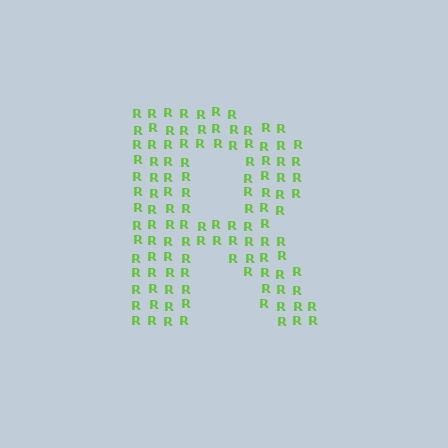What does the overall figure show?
The overall figure shows the letter R.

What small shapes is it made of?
It is made of small letter R's.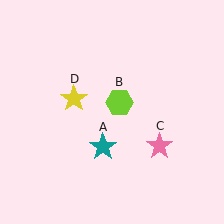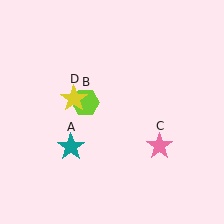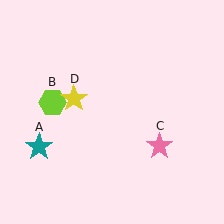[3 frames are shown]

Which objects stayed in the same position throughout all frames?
Pink star (object C) and yellow star (object D) remained stationary.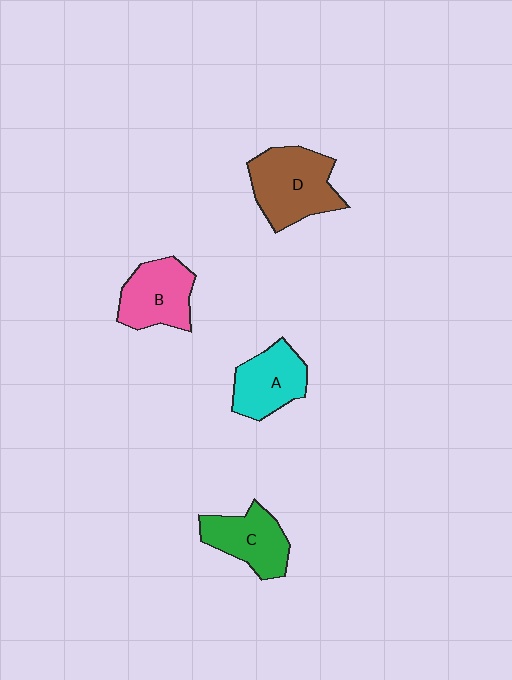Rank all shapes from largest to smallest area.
From largest to smallest: D (brown), B (pink), A (cyan), C (green).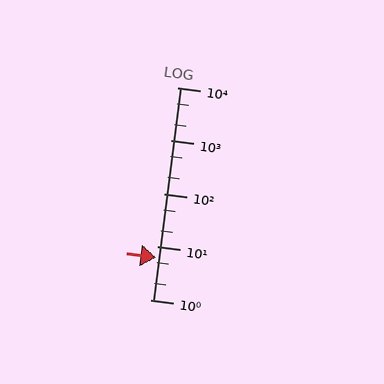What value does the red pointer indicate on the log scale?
The pointer indicates approximately 6.3.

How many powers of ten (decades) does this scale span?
The scale spans 4 decades, from 1 to 10000.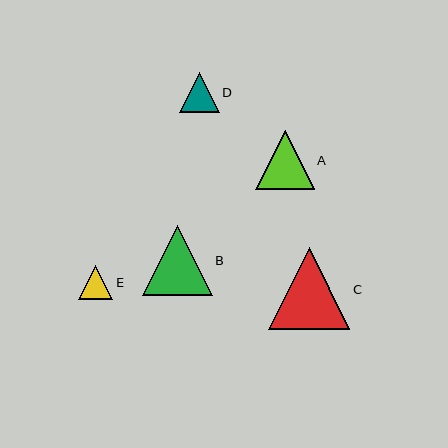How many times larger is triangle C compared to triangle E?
Triangle C is approximately 2.4 times the size of triangle E.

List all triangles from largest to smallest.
From largest to smallest: C, B, A, D, E.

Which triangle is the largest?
Triangle C is the largest with a size of approximately 81 pixels.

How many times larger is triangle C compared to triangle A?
Triangle C is approximately 1.4 times the size of triangle A.